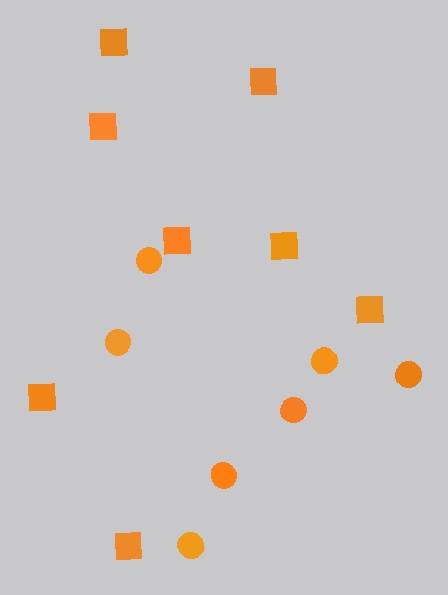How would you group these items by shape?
There are 2 groups: one group of circles (7) and one group of squares (8).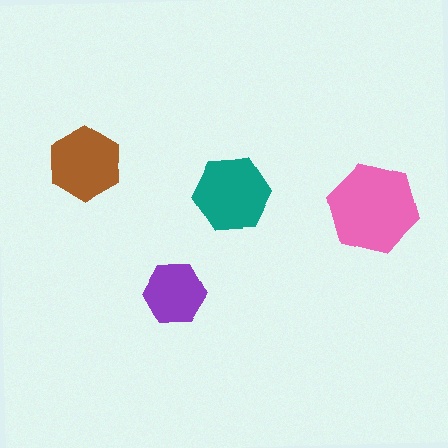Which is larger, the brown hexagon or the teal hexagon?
The teal one.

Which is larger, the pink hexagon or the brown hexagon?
The pink one.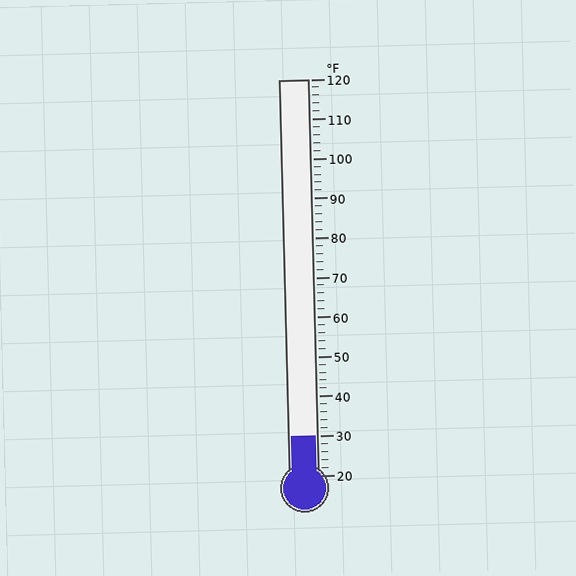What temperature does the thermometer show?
The thermometer shows approximately 30°F.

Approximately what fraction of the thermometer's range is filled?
The thermometer is filled to approximately 10% of its range.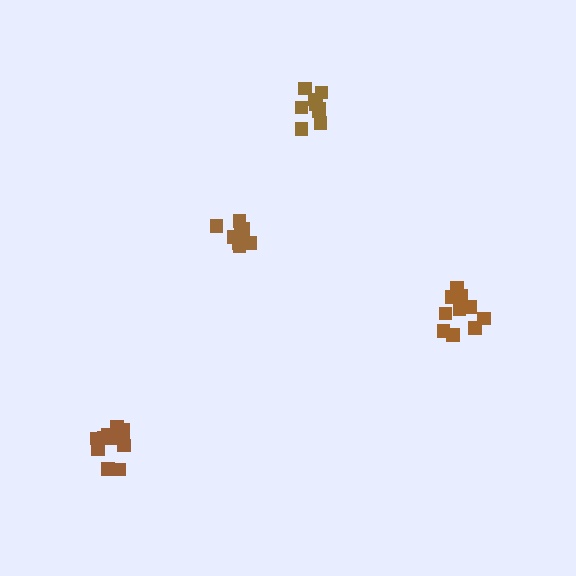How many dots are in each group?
Group 1: 9 dots, Group 2: 10 dots, Group 3: 12 dots, Group 4: 9 dots (40 total).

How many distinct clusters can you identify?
There are 4 distinct clusters.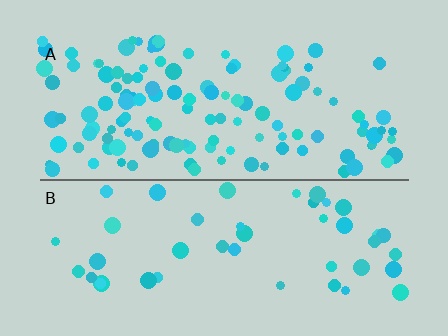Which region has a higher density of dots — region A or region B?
A (the top).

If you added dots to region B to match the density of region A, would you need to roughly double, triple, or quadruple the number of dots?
Approximately triple.